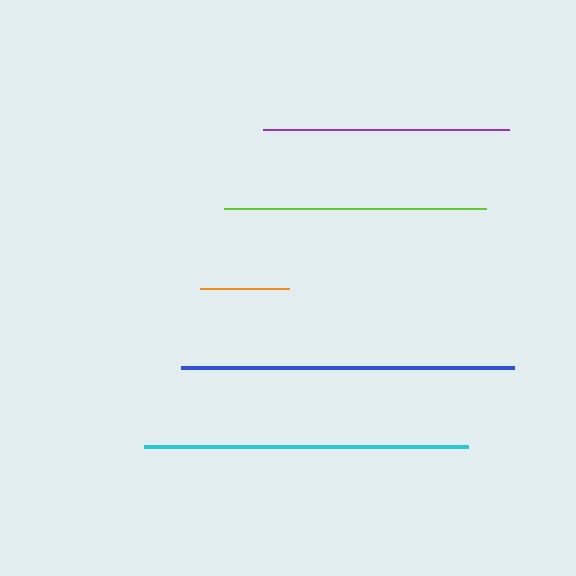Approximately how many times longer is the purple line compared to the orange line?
The purple line is approximately 2.8 times the length of the orange line.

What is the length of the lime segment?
The lime segment is approximately 261 pixels long.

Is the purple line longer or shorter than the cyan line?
The cyan line is longer than the purple line.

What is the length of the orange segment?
The orange segment is approximately 88 pixels long.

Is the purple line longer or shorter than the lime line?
The lime line is longer than the purple line.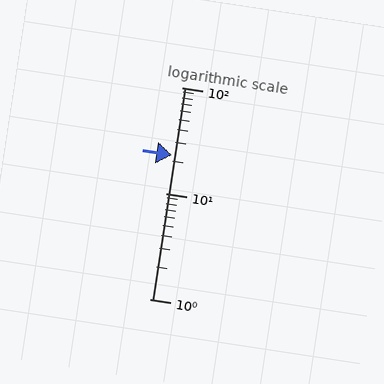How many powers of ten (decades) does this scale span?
The scale spans 2 decades, from 1 to 100.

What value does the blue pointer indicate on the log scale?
The pointer indicates approximately 23.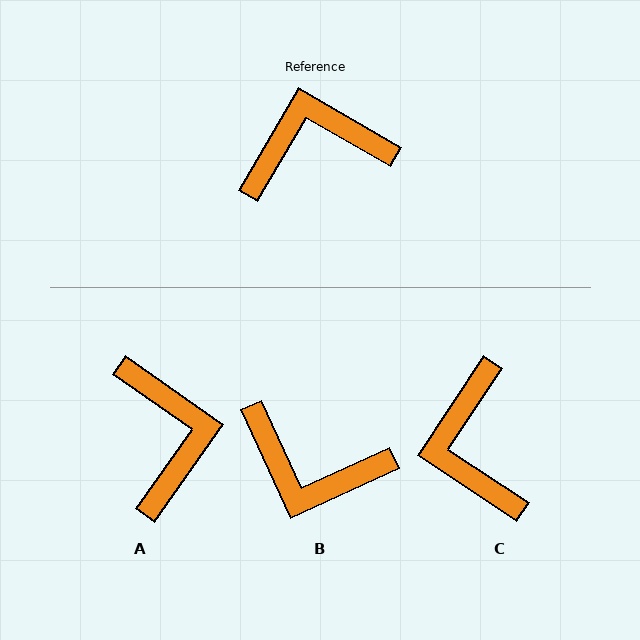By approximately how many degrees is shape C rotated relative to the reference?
Approximately 86 degrees counter-clockwise.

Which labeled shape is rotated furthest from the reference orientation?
B, about 145 degrees away.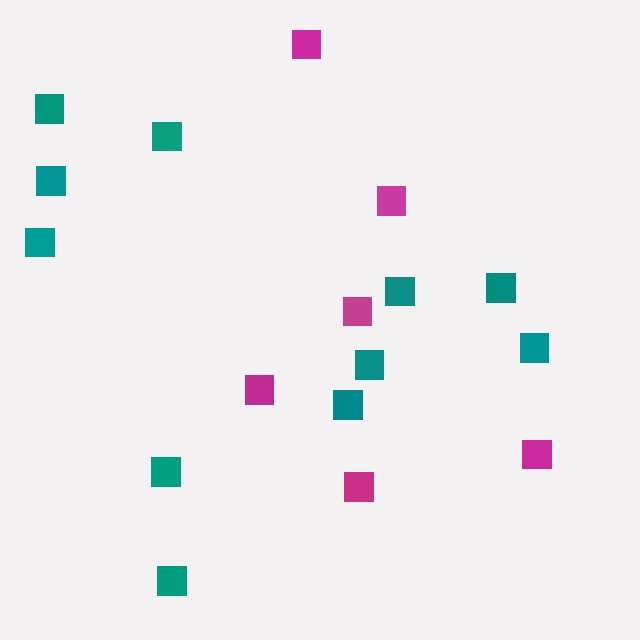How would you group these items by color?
There are 2 groups: one group of teal squares (11) and one group of magenta squares (6).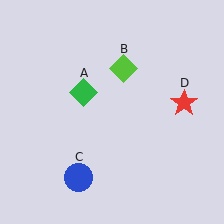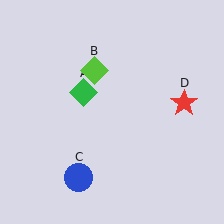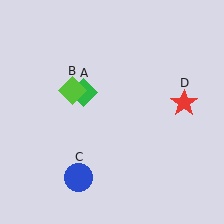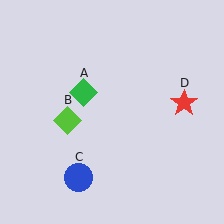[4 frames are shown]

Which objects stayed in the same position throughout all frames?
Green diamond (object A) and blue circle (object C) and red star (object D) remained stationary.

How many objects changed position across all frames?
1 object changed position: lime diamond (object B).